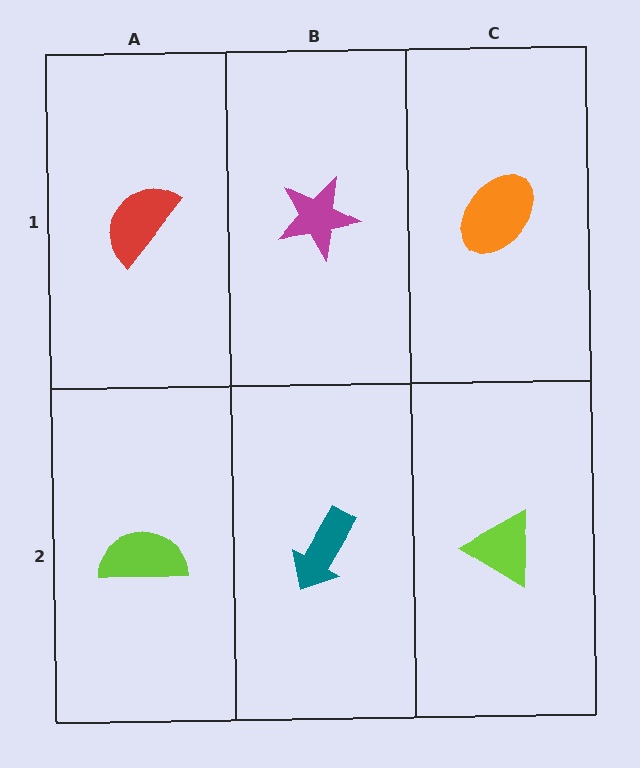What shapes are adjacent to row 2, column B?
A magenta star (row 1, column B), a lime semicircle (row 2, column A), a lime triangle (row 2, column C).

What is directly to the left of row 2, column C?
A teal arrow.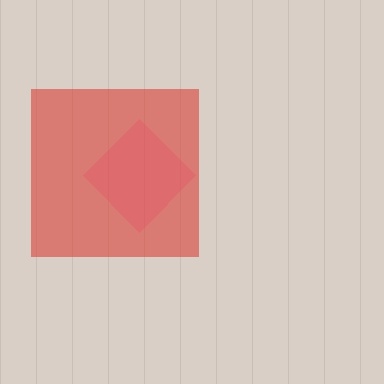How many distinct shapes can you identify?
There are 2 distinct shapes: a pink diamond, a red square.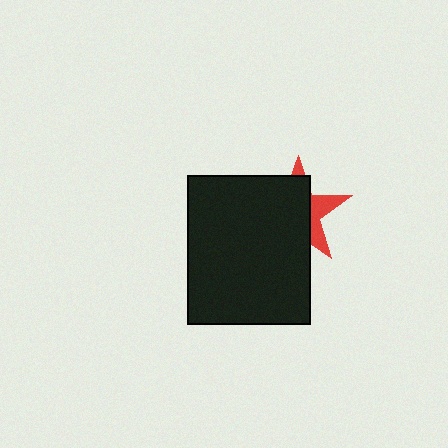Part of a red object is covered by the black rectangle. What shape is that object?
It is a star.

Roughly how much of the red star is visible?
A small part of it is visible (roughly 31%).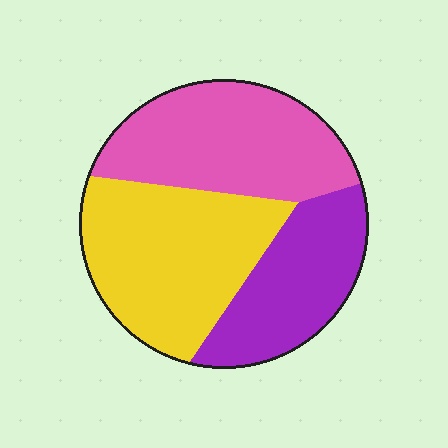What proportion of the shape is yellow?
Yellow takes up about three eighths (3/8) of the shape.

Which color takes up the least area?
Purple, at roughly 25%.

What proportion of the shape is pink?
Pink takes up about one third (1/3) of the shape.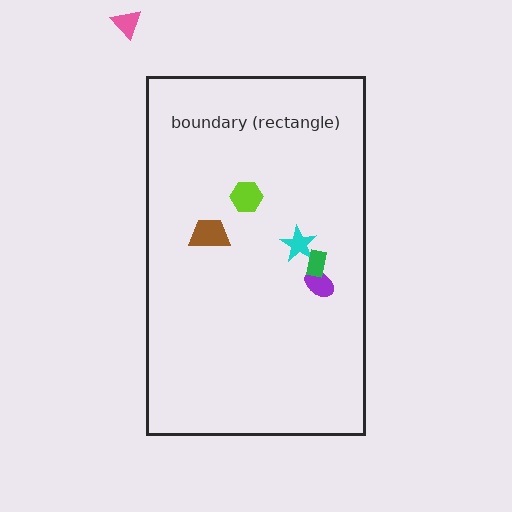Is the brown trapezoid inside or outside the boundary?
Inside.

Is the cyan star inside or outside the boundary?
Inside.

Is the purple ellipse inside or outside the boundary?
Inside.